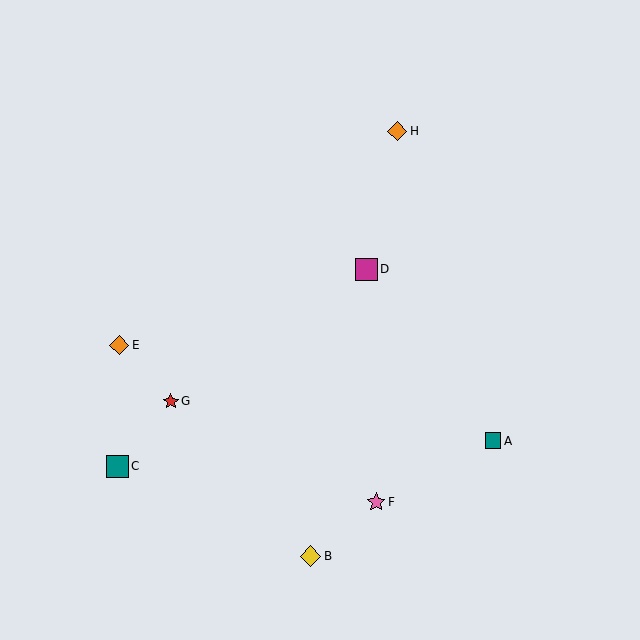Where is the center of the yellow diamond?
The center of the yellow diamond is at (311, 556).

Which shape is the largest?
The magenta square (labeled D) is the largest.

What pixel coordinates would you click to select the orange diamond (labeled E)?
Click at (119, 345) to select the orange diamond E.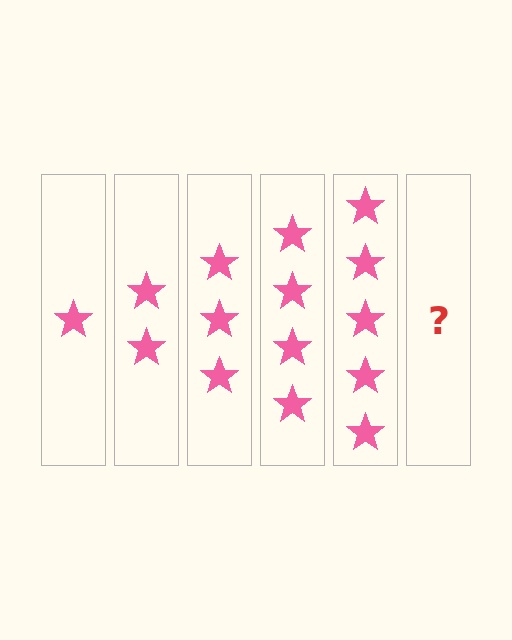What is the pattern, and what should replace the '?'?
The pattern is that each step adds one more star. The '?' should be 6 stars.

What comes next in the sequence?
The next element should be 6 stars.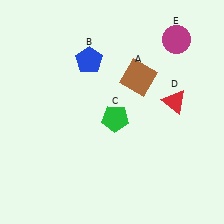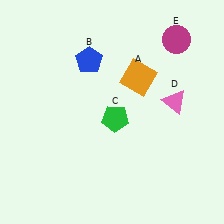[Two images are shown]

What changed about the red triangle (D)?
In Image 1, D is red. In Image 2, it changed to pink.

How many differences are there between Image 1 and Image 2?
There are 2 differences between the two images.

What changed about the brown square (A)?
In Image 1, A is brown. In Image 2, it changed to orange.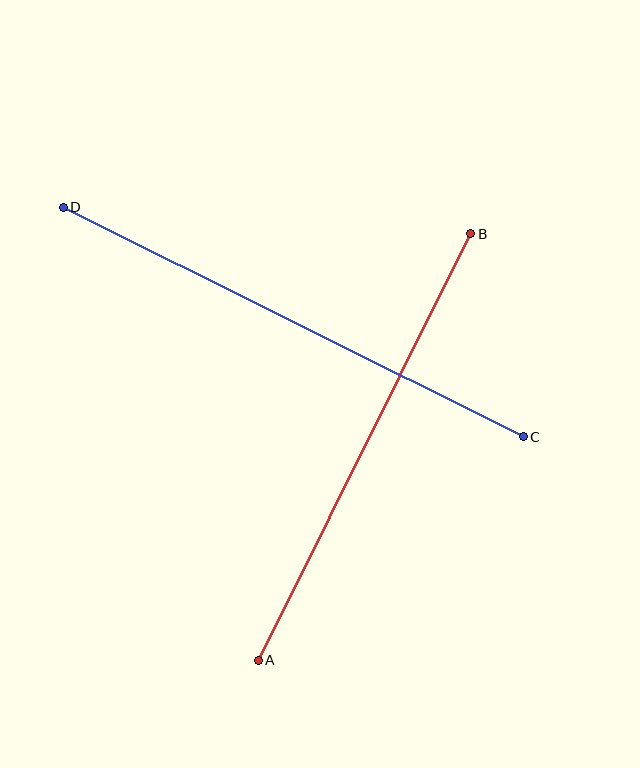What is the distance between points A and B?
The distance is approximately 476 pixels.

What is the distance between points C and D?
The distance is approximately 514 pixels.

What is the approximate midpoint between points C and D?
The midpoint is at approximately (293, 322) pixels.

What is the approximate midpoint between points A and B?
The midpoint is at approximately (365, 447) pixels.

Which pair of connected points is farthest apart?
Points C and D are farthest apart.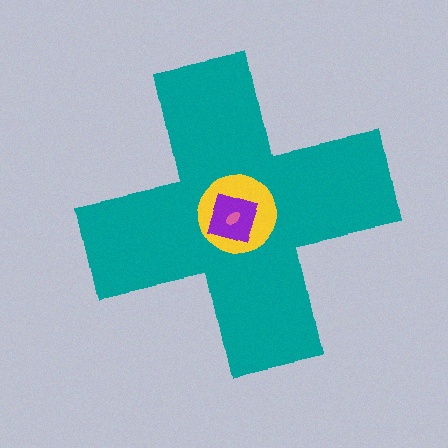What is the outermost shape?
The teal cross.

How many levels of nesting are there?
4.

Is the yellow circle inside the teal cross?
Yes.